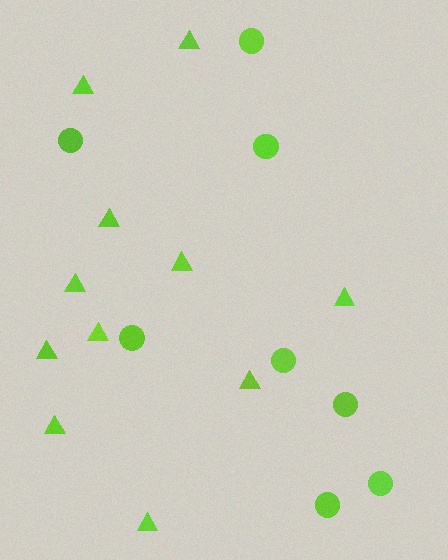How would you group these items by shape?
There are 2 groups: one group of circles (8) and one group of triangles (11).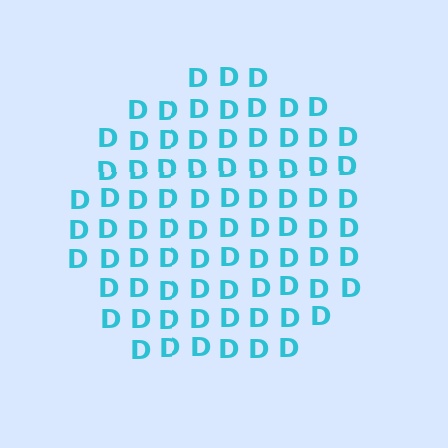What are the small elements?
The small elements are letter D's.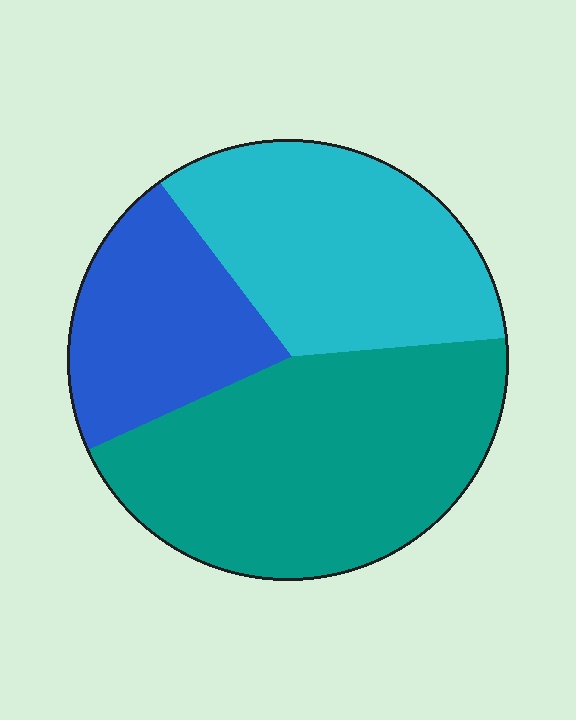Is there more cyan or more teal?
Teal.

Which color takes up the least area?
Blue, at roughly 20%.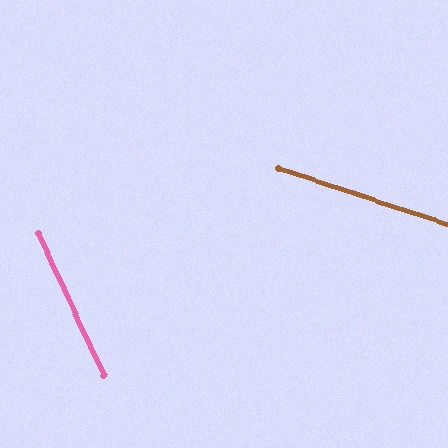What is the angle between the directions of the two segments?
Approximately 47 degrees.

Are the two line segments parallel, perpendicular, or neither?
Neither parallel nor perpendicular — they differ by about 47°.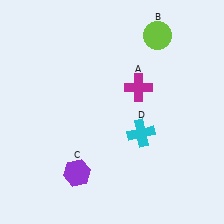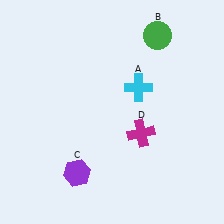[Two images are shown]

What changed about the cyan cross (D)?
In Image 1, D is cyan. In Image 2, it changed to magenta.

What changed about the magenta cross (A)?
In Image 1, A is magenta. In Image 2, it changed to cyan.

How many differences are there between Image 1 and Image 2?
There are 3 differences between the two images.